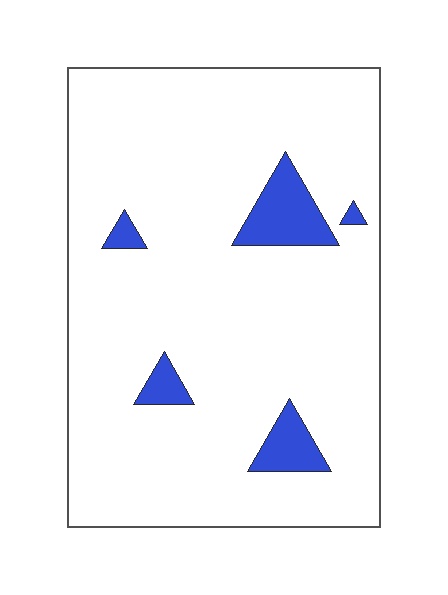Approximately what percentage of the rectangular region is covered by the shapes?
Approximately 10%.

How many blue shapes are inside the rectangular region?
5.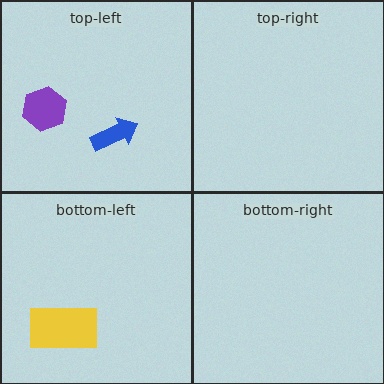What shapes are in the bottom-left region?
The yellow rectangle.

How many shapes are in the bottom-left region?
1.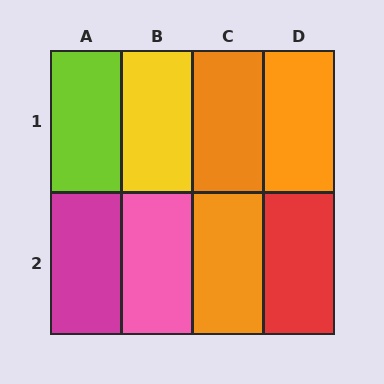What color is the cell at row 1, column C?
Orange.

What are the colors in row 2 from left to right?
Magenta, pink, orange, red.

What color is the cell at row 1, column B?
Yellow.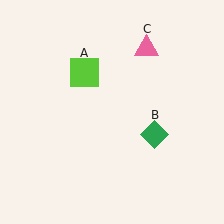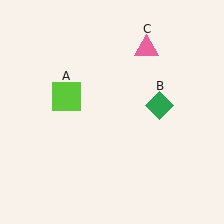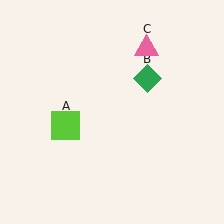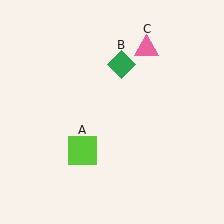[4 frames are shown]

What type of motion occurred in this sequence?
The lime square (object A), green diamond (object B) rotated counterclockwise around the center of the scene.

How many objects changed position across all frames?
2 objects changed position: lime square (object A), green diamond (object B).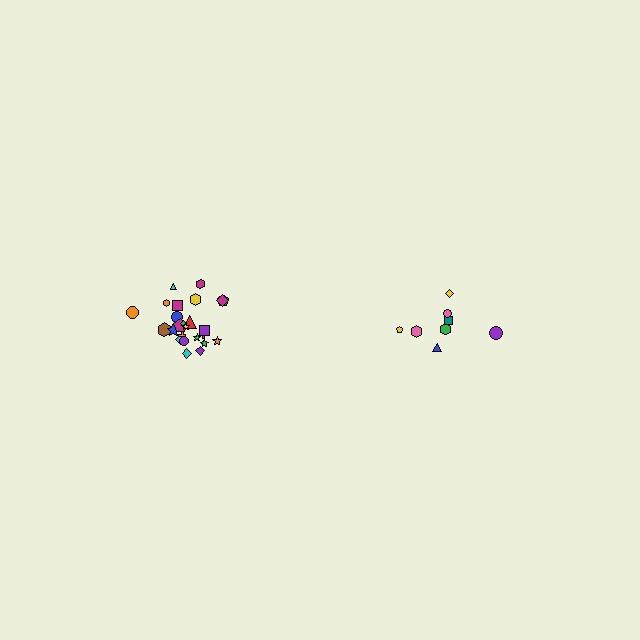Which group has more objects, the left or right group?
The left group.